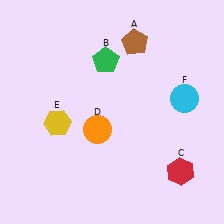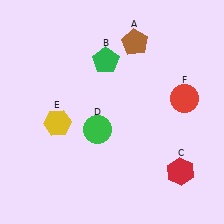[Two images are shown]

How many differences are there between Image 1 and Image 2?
There are 2 differences between the two images.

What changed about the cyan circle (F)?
In Image 1, F is cyan. In Image 2, it changed to red.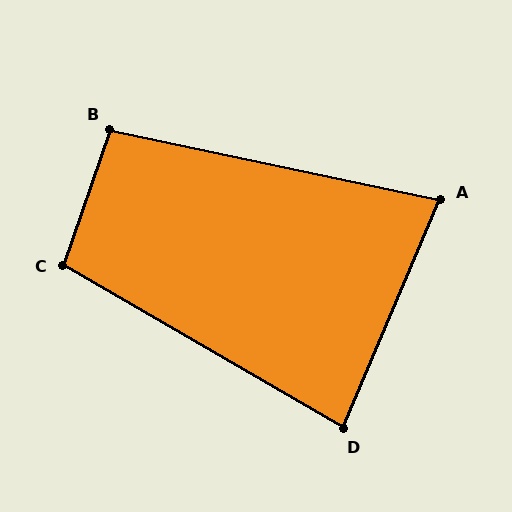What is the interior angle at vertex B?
Approximately 97 degrees (obtuse).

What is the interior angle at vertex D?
Approximately 83 degrees (acute).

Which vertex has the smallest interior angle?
A, at approximately 79 degrees.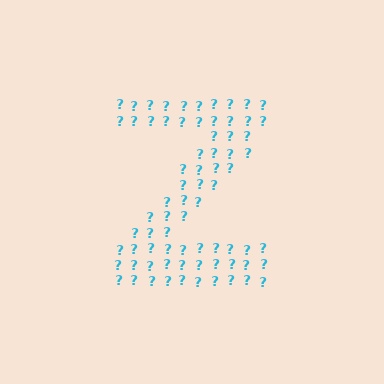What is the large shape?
The large shape is the letter Z.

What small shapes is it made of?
It is made of small question marks.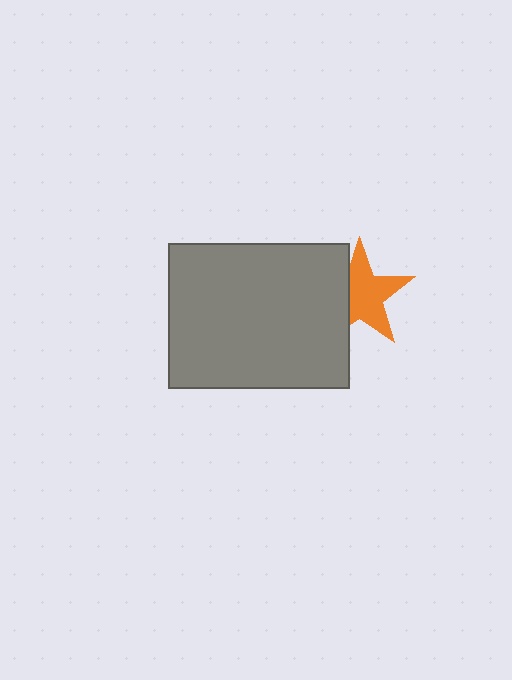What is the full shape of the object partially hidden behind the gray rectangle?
The partially hidden object is an orange star.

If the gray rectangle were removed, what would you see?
You would see the complete orange star.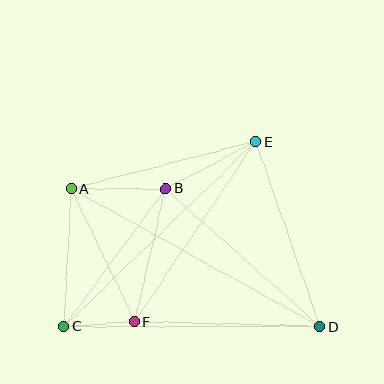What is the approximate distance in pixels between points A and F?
The distance between A and F is approximately 147 pixels.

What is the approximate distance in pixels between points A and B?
The distance between A and B is approximately 94 pixels.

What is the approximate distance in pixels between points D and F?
The distance between D and F is approximately 186 pixels.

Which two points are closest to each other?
Points C and F are closest to each other.